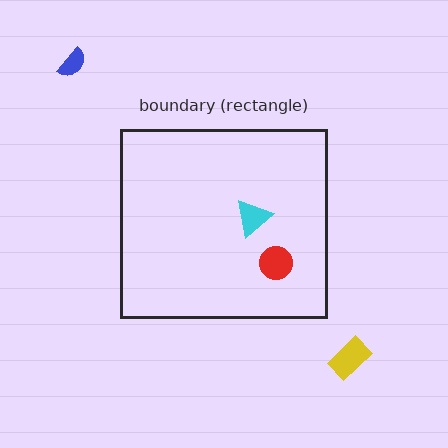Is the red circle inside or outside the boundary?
Inside.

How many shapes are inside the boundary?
2 inside, 2 outside.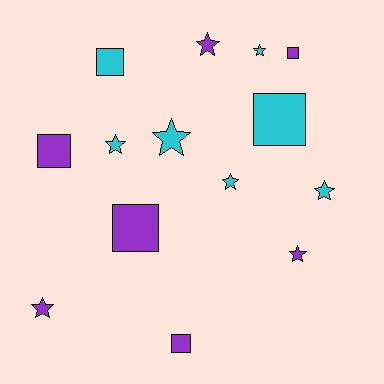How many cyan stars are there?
There are 5 cyan stars.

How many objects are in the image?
There are 14 objects.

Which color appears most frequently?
Purple, with 7 objects.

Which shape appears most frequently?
Star, with 8 objects.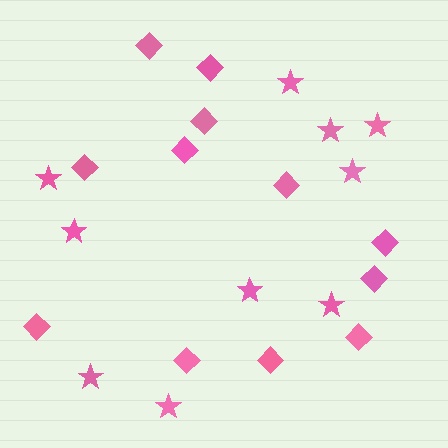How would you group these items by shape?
There are 2 groups: one group of diamonds (12) and one group of stars (10).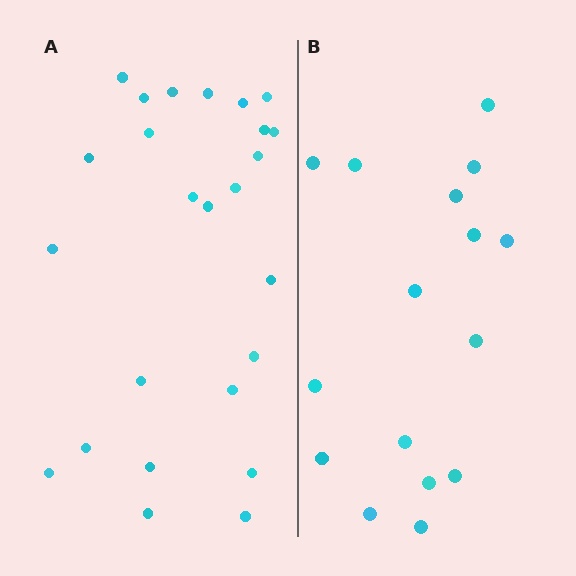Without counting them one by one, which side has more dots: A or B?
Region A (the left region) has more dots.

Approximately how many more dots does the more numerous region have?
Region A has roughly 8 or so more dots than region B.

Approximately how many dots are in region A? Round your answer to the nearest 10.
About 20 dots. (The exact count is 25, which rounds to 20.)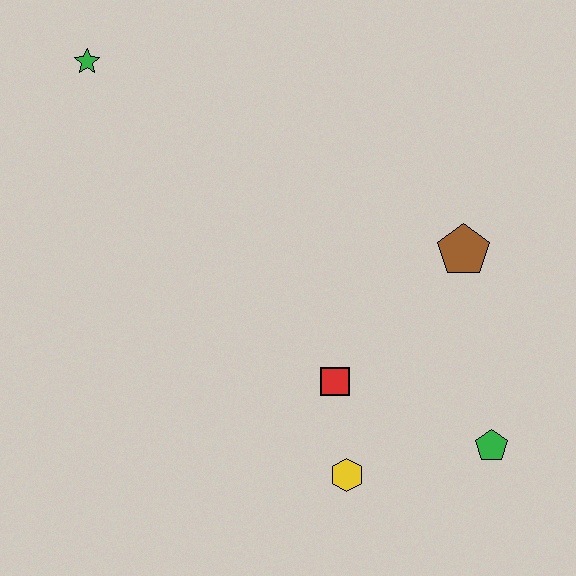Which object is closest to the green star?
The red square is closest to the green star.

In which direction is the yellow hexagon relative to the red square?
The yellow hexagon is below the red square.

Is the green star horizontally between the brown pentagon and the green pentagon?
No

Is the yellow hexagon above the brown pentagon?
No